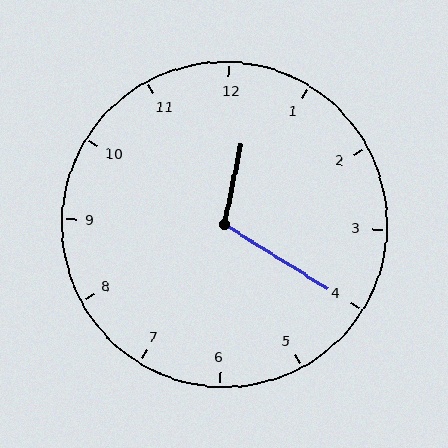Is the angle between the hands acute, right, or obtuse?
It is obtuse.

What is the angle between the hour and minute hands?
Approximately 110 degrees.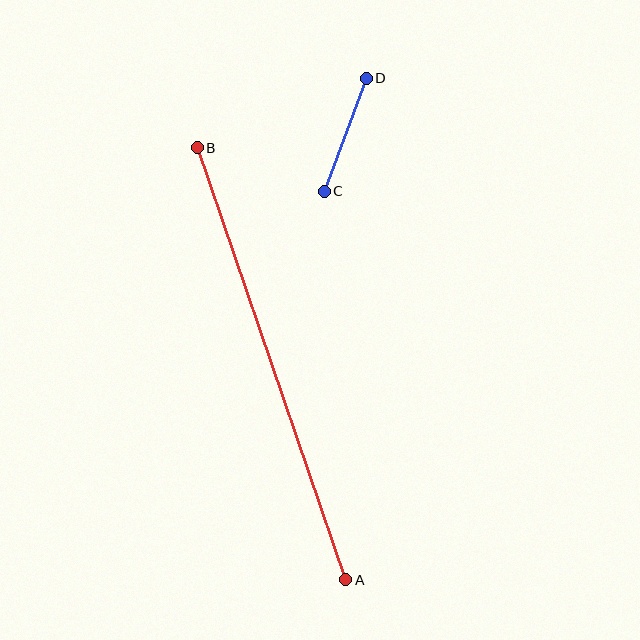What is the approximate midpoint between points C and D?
The midpoint is at approximately (345, 135) pixels.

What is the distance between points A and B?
The distance is approximately 457 pixels.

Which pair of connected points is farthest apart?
Points A and B are farthest apart.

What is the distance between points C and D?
The distance is approximately 121 pixels.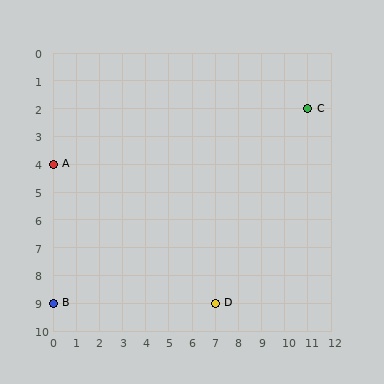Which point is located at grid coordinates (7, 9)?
Point D is at (7, 9).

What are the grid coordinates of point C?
Point C is at grid coordinates (11, 2).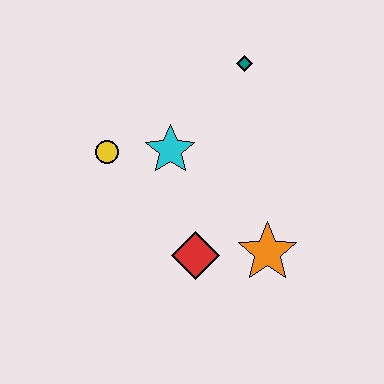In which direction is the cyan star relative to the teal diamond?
The cyan star is below the teal diamond.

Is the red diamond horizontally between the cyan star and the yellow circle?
No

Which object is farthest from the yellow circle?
The orange star is farthest from the yellow circle.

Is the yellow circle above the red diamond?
Yes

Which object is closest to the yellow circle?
The cyan star is closest to the yellow circle.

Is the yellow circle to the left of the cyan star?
Yes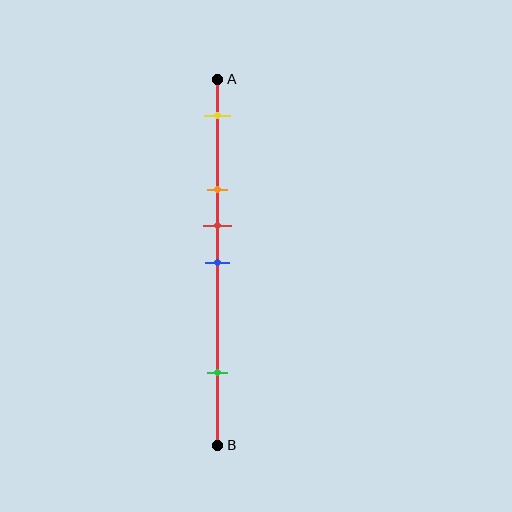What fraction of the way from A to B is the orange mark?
The orange mark is approximately 30% (0.3) of the way from A to B.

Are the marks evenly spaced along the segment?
No, the marks are not evenly spaced.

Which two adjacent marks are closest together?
The red and blue marks are the closest adjacent pair.